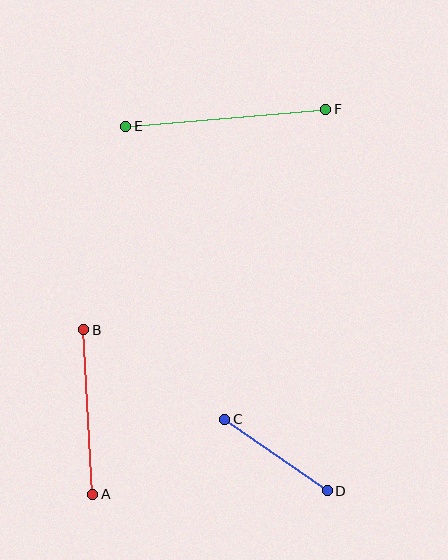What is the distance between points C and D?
The distance is approximately 125 pixels.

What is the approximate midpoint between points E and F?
The midpoint is at approximately (226, 118) pixels.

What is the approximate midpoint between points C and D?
The midpoint is at approximately (276, 455) pixels.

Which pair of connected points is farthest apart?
Points E and F are farthest apart.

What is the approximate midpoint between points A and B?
The midpoint is at approximately (88, 412) pixels.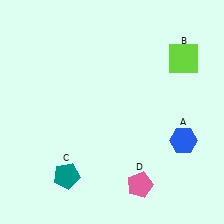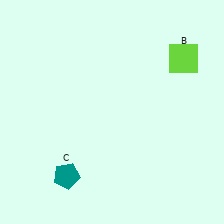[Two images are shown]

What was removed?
The blue hexagon (A), the pink pentagon (D) were removed in Image 2.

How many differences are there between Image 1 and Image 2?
There are 2 differences between the two images.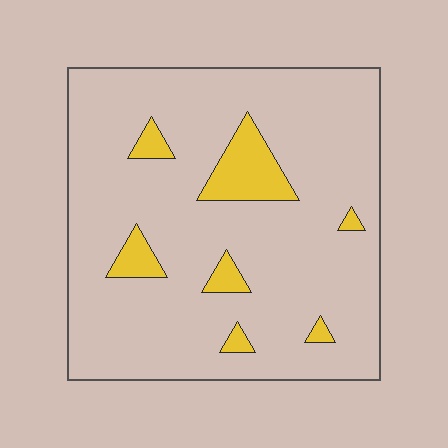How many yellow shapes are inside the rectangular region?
7.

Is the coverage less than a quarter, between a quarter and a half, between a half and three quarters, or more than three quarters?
Less than a quarter.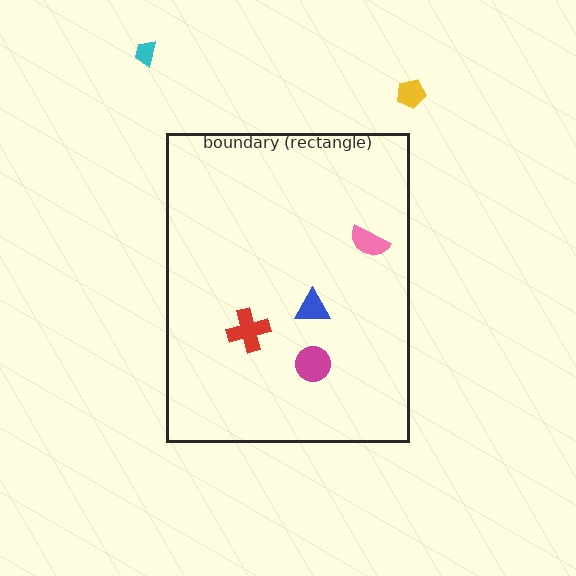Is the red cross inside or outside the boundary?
Inside.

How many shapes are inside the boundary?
4 inside, 2 outside.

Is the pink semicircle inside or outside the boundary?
Inside.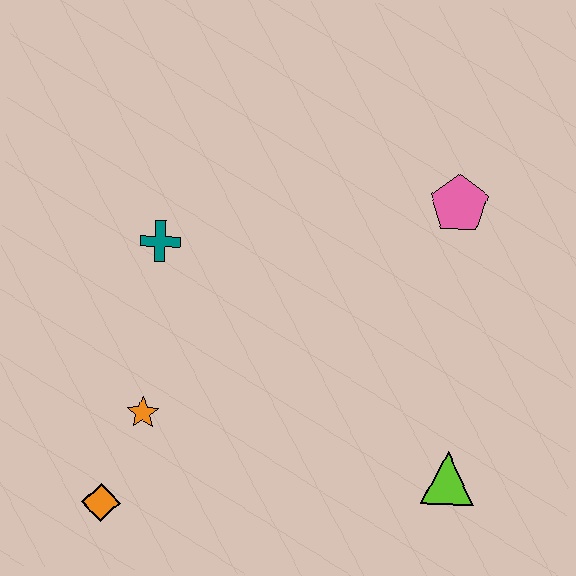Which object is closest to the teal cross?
The orange star is closest to the teal cross.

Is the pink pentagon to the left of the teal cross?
No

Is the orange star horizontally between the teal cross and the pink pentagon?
No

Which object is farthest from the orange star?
The pink pentagon is farthest from the orange star.